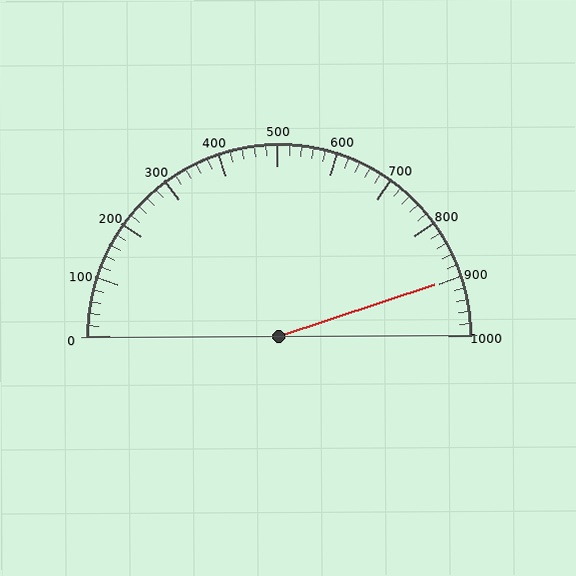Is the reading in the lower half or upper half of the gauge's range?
The reading is in the upper half of the range (0 to 1000).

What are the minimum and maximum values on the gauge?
The gauge ranges from 0 to 1000.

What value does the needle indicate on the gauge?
The needle indicates approximately 900.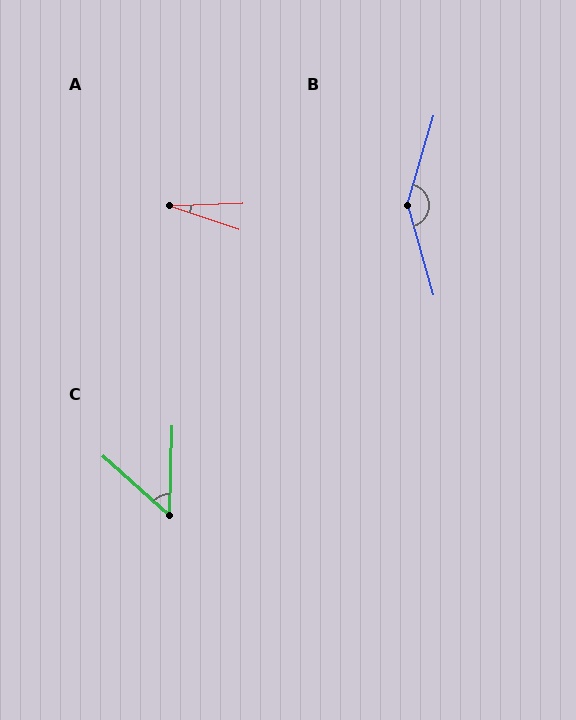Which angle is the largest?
B, at approximately 147 degrees.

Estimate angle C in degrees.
Approximately 50 degrees.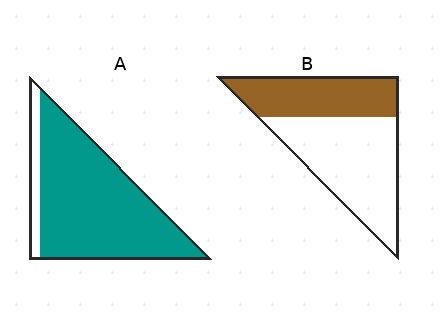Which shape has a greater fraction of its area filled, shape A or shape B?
Shape A.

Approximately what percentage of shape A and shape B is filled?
A is approximately 90% and B is approximately 40%.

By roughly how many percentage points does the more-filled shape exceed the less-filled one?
By roughly 50 percentage points (A over B).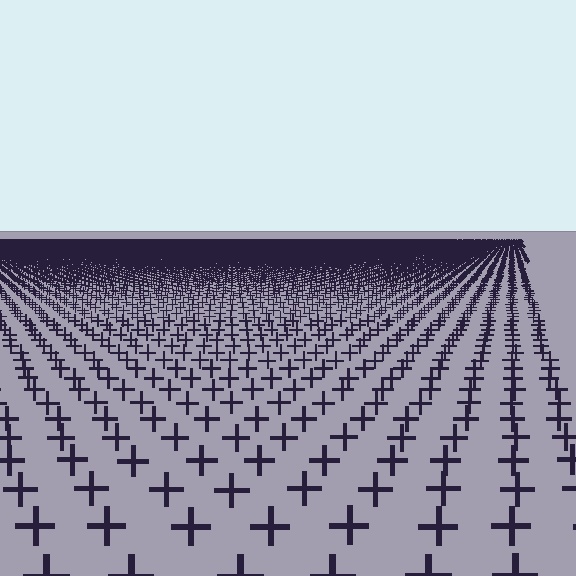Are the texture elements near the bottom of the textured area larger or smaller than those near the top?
Larger. Near the bottom, elements are closer to the viewer and appear at a bigger on-screen size.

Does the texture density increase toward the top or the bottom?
Density increases toward the top.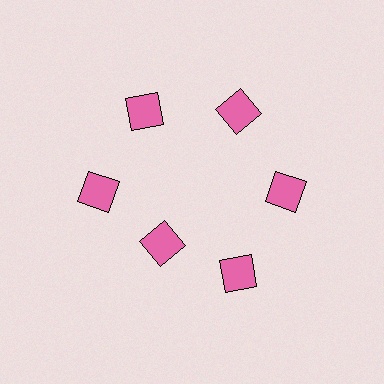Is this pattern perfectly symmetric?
No. The 6 pink squares are arranged in a ring, but one element near the 7 o'clock position is pulled inward toward the center, breaking the 6-fold rotational symmetry.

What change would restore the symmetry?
The symmetry would be restored by moving it outward, back onto the ring so that all 6 squares sit at equal angles and equal distance from the center.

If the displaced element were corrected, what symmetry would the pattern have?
It would have 6-fold rotational symmetry — the pattern would map onto itself every 60 degrees.